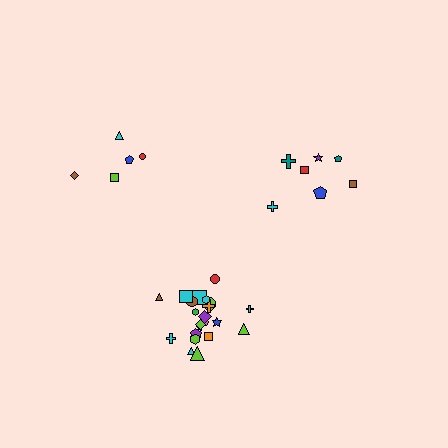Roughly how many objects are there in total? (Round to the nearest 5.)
Roughly 35 objects in total.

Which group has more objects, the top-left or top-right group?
The top-right group.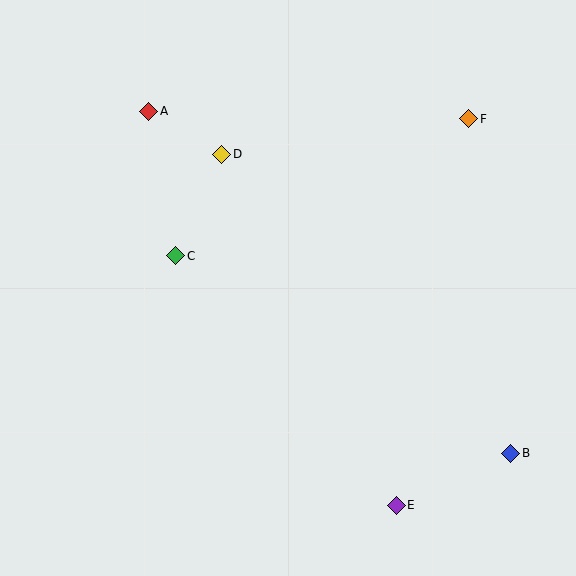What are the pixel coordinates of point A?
Point A is at (149, 111).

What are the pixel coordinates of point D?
Point D is at (222, 154).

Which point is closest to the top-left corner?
Point A is closest to the top-left corner.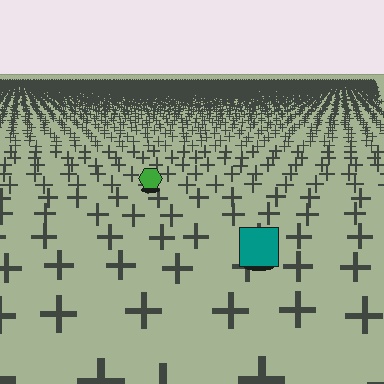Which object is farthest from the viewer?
The green hexagon is farthest from the viewer. It appears smaller and the ground texture around it is denser.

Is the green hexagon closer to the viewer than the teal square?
No. The teal square is closer — you can tell from the texture gradient: the ground texture is coarser near it.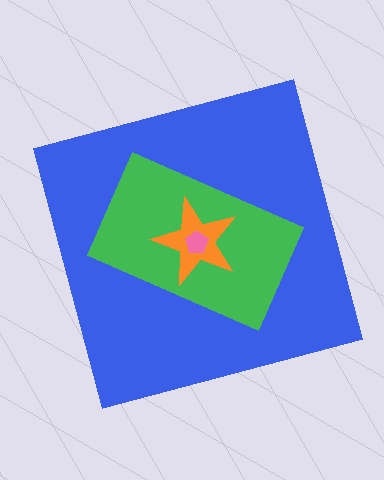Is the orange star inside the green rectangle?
Yes.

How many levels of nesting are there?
4.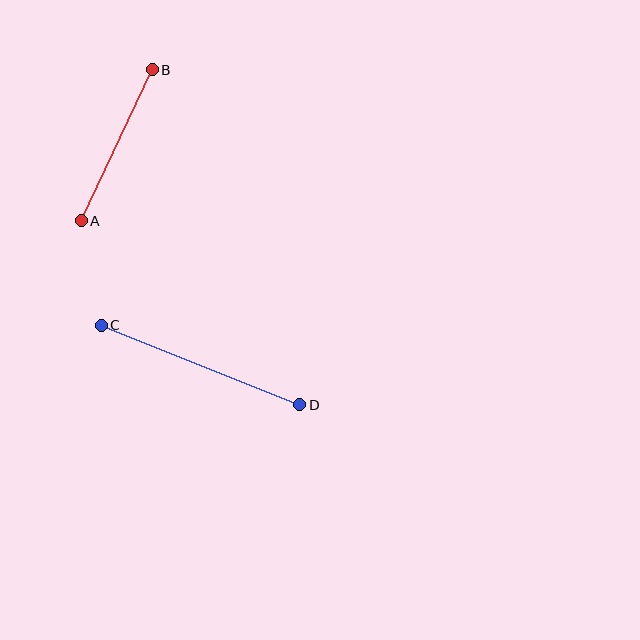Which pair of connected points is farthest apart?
Points C and D are farthest apart.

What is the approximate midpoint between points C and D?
The midpoint is at approximately (200, 365) pixels.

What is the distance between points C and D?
The distance is approximately 214 pixels.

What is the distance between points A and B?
The distance is approximately 167 pixels.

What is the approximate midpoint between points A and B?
The midpoint is at approximately (117, 145) pixels.